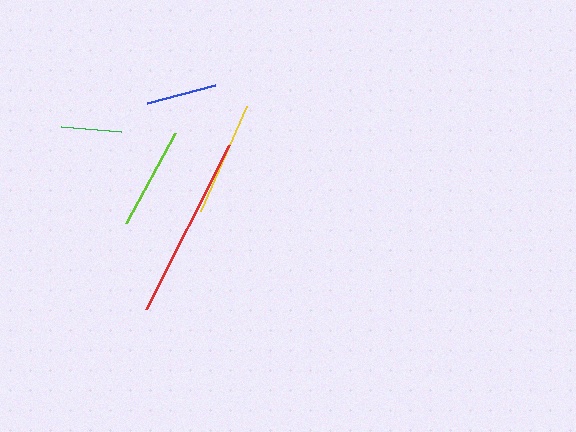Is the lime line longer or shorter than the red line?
The red line is longer than the lime line.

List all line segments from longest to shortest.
From longest to shortest: red, yellow, lime, blue, green.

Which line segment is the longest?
The red line is the longest at approximately 184 pixels.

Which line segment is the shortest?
The green line is the shortest at approximately 60 pixels.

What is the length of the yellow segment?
The yellow segment is approximately 115 pixels long.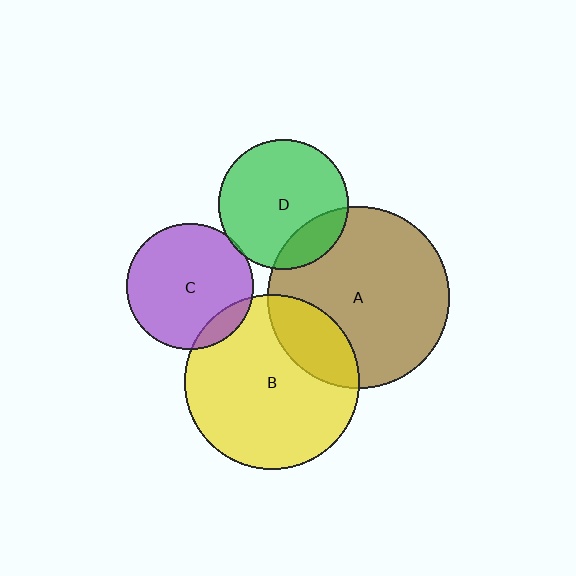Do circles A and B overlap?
Yes.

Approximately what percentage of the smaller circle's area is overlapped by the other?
Approximately 20%.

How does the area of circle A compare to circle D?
Approximately 2.0 times.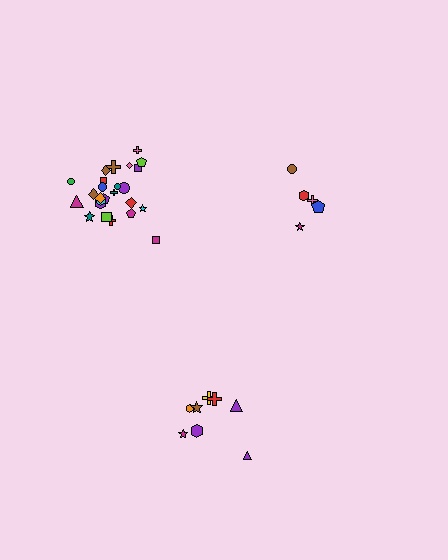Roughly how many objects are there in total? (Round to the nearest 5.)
Roughly 40 objects in total.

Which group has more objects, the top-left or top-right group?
The top-left group.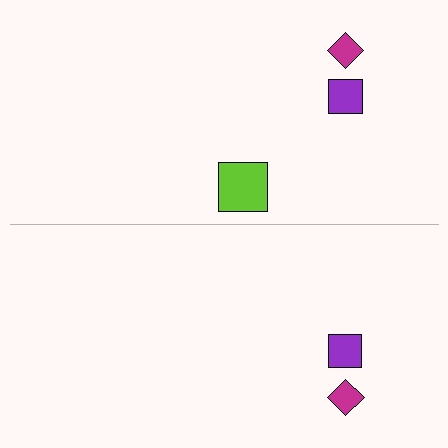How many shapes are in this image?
There are 5 shapes in this image.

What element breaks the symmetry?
A lime square is missing from the bottom side.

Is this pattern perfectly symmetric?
No, the pattern is not perfectly symmetric. A lime square is missing from the bottom side.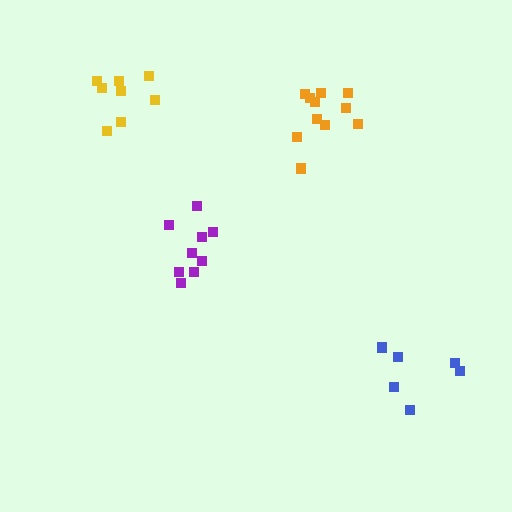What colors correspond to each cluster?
The clusters are colored: orange, yellow, purple, blue.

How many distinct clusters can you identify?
There are 4 distinct clusters.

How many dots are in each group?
Group 1: 11 dots, Group 2: 8 dots, Group 3: 9 dots, Group 4: 6 dots (34 total).